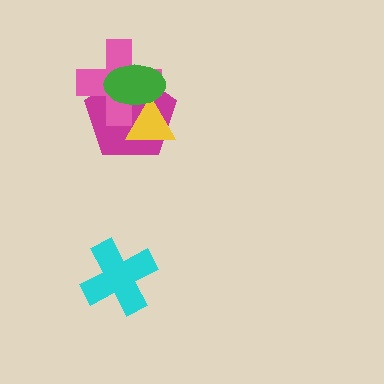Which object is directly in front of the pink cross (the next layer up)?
The yellow triangle is directly in front of the pink cross.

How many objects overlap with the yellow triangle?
3 objects overlap with the yellow triangle.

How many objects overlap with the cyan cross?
0 objects overlap with the cyan cross.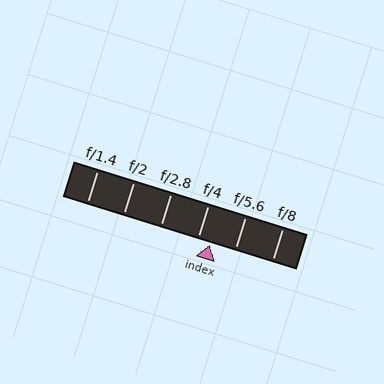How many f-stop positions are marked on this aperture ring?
There are 6 f-stop positions marked.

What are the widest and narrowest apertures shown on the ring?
The widest aperture shown is f/1.4 and the narrowest is f/8.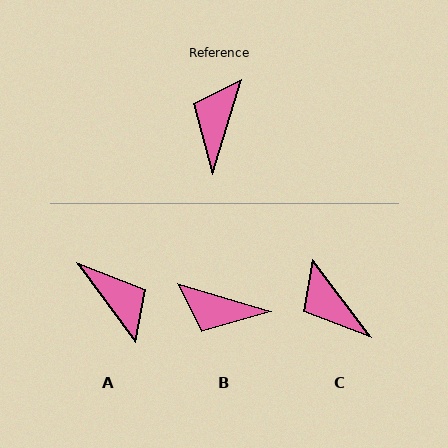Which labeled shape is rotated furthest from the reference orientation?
A, about 127 degrees away.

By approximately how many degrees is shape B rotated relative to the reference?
Approximately 90 degrees counter-clockwise.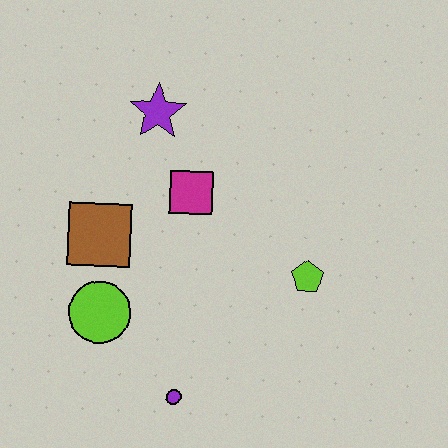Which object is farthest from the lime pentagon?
The purple star is farthest from the lime pentagon.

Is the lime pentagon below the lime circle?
No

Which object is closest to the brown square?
The lime circle is closest to the brown square.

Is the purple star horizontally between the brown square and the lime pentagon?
Yes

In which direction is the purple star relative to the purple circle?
The purple star is above the purple circle.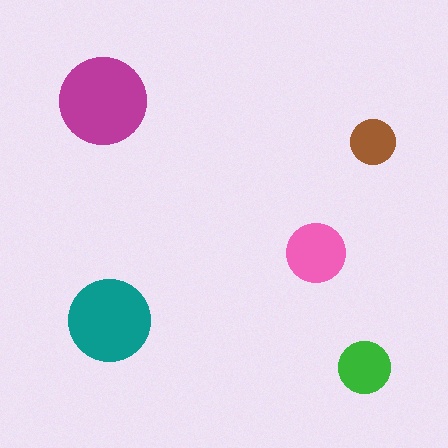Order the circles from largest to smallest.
the magenta one, the teal one, the pink one, the green one, the brown one.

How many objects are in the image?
There are 5 objects in the image.